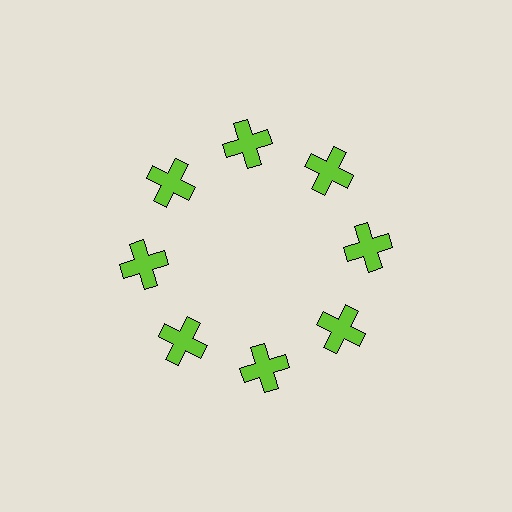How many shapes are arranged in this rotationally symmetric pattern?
There are 8 shapes, arranged in 8 groups of 1.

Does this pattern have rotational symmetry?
Yes, this pattern has 8-fold rotational symmetry. It looks the same after rotating 45 degrees around the center.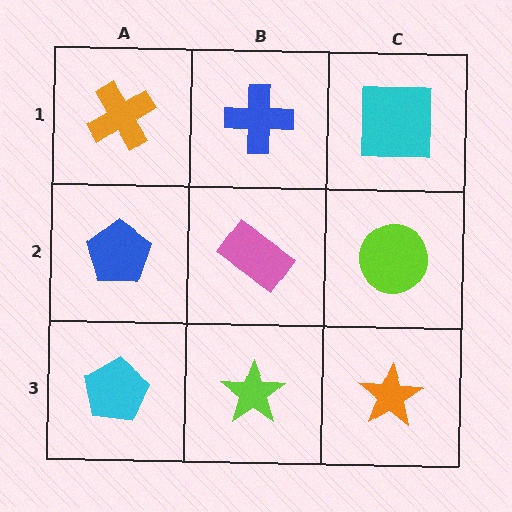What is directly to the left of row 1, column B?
An orange cross.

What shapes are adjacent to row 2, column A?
An orange cross (row 1, column A), a cyan pentagon (row 3, column A), a pink rectangle (row 2, column B).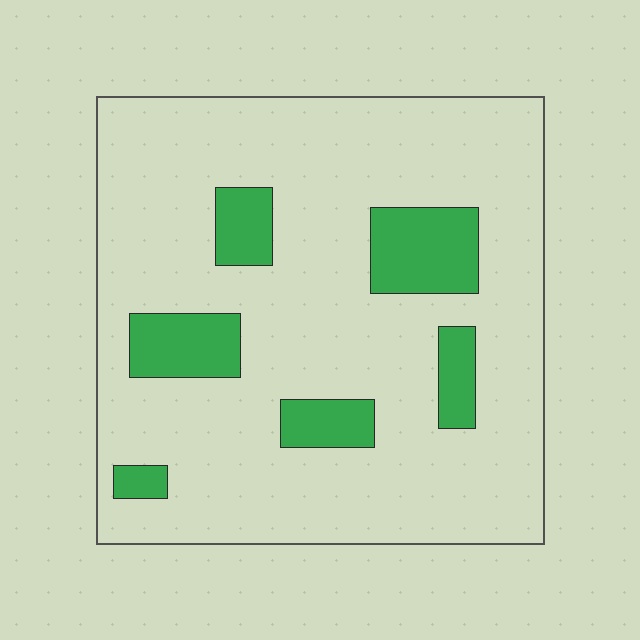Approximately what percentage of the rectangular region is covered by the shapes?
Approximately 15%.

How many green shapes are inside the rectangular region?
6.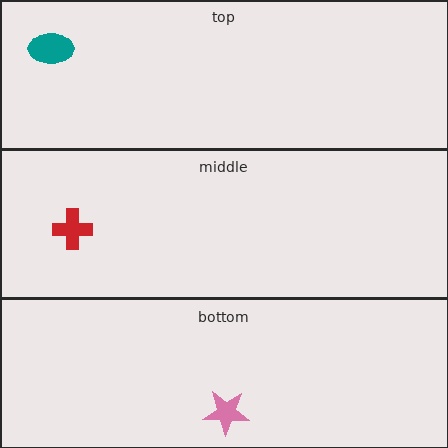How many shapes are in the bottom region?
1.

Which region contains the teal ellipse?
The top region.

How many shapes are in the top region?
1.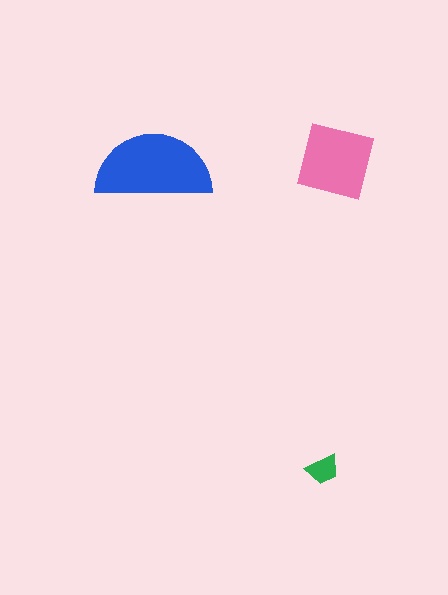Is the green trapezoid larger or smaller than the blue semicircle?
Smaller.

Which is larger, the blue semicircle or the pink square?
The blue semicircle.